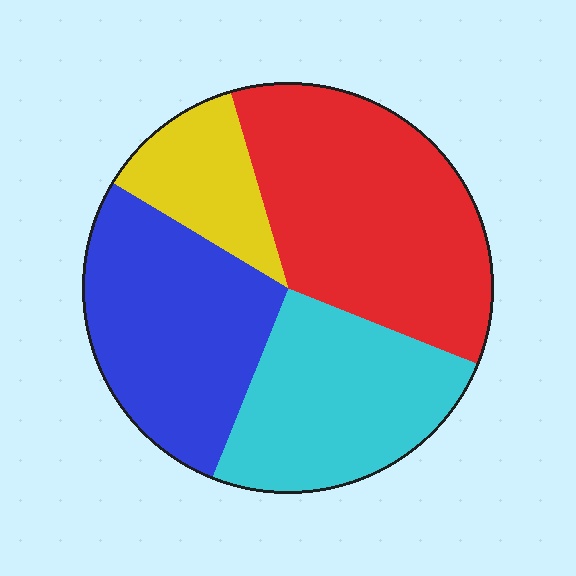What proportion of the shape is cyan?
Cyan covers around 25% of the shape.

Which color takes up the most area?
Red, at roughly 35%.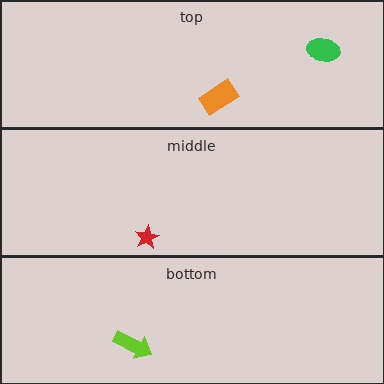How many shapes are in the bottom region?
1.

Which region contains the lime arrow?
The bottom region.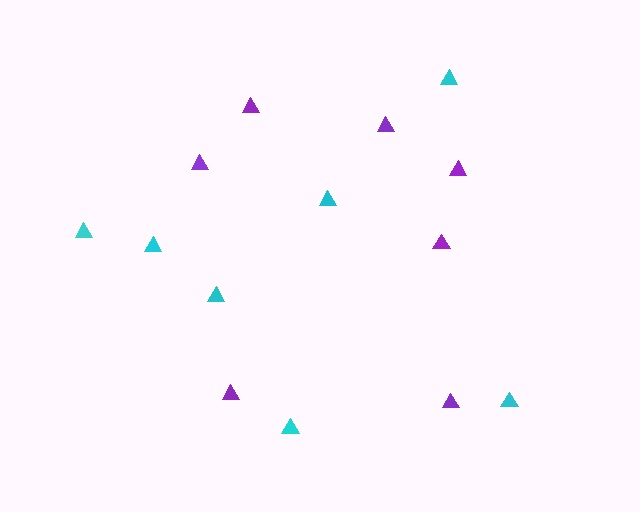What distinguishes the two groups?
There are 2 groups: one group of purple triangles (7) and one group of cyan triangles (7).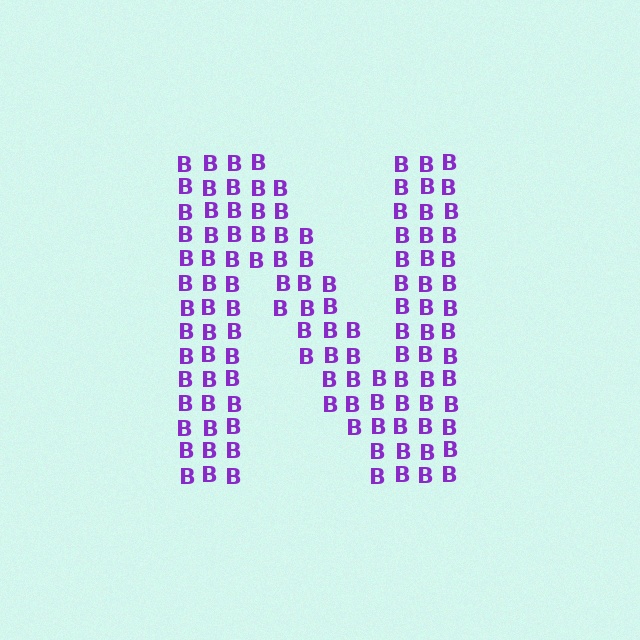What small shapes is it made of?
It is made of small letter B's.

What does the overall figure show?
The overall figure shows the letter N.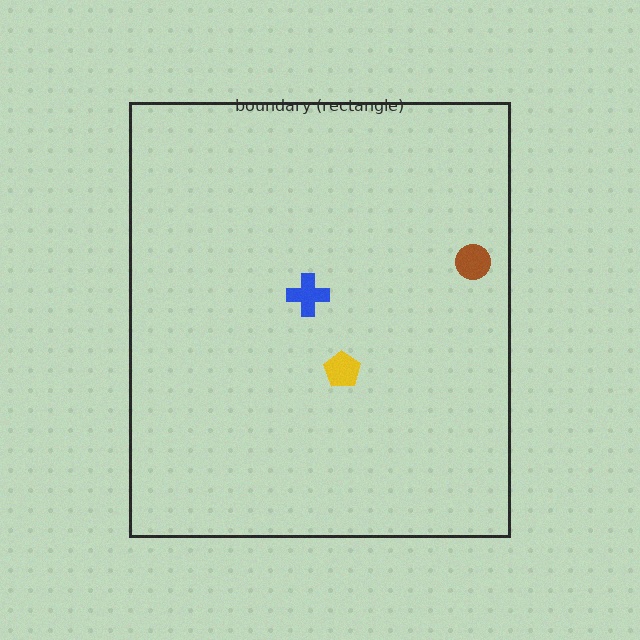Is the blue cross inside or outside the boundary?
Inside.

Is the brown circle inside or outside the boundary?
Inside.